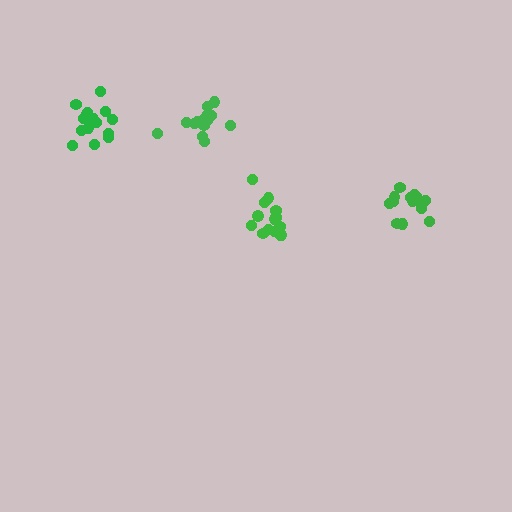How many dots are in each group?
Group 1: 14 dots, Group 2: 16 dots, Group 3: 14 dots, Group 4: 16 dots (60 total).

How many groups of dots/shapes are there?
There are 4 groups.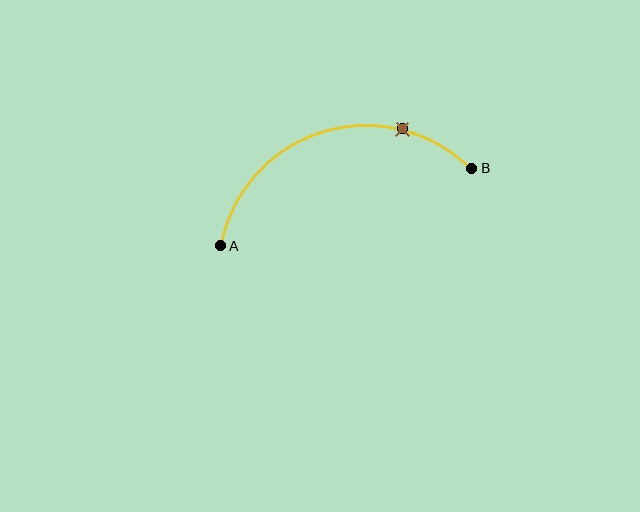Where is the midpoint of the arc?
The arc midpoint is the point on the curve farthest from the straight line joining A and B. It sits above that line.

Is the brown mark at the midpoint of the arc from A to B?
No. The brown mark lies on the arc but is closer to endpoint B. The arc midpoint would be at the point on the curve equidistant along the arc from both A and B.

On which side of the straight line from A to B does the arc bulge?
The arc bulges above the straight line connecting A and B.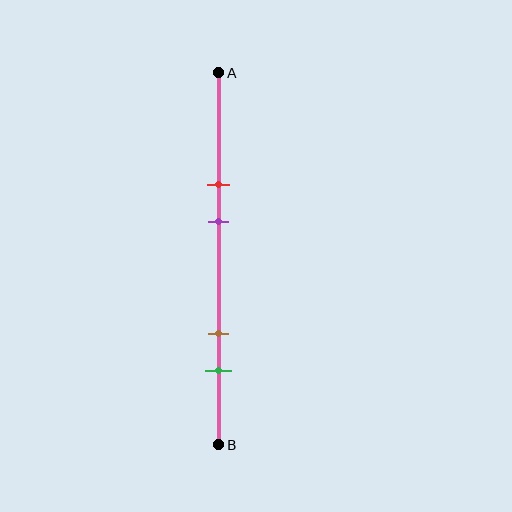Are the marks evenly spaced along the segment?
No, the marks are not evenly spaced.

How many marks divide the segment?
There are 4 marks dividing the segment.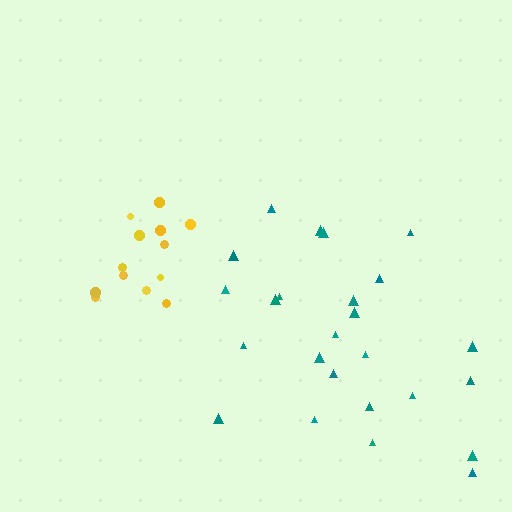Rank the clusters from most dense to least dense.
yellow, teal.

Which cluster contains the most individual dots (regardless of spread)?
Teal (25).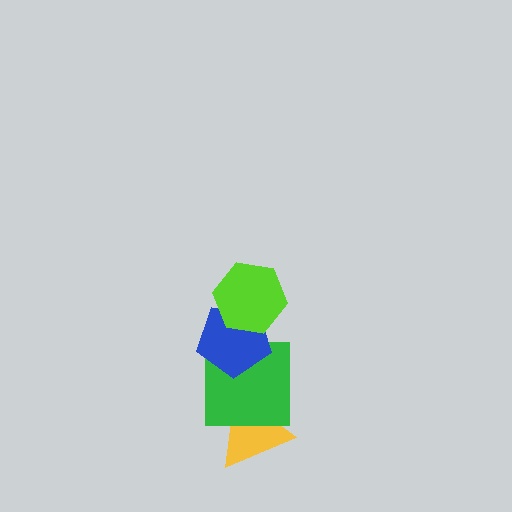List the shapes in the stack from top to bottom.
From top to bottom: the lime hexagon, the blue pentagon, the green square, the yellow triangle.